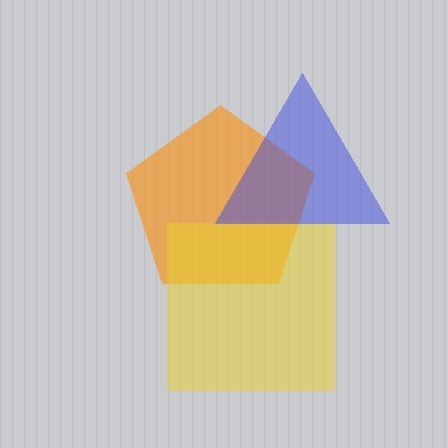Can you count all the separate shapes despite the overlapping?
Yes, there are 3 separate shapes.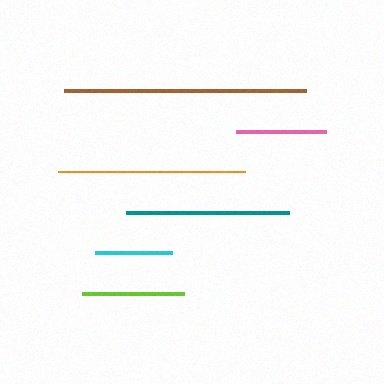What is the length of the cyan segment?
The cyan segment is approximately 77 pixels long.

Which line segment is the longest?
The brown line is the longest at approximately 242 pixels.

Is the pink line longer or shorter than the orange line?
The orange line is longer than the pink line.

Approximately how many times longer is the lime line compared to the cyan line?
The lime line is approximately 1.3 times the length of the cyan line.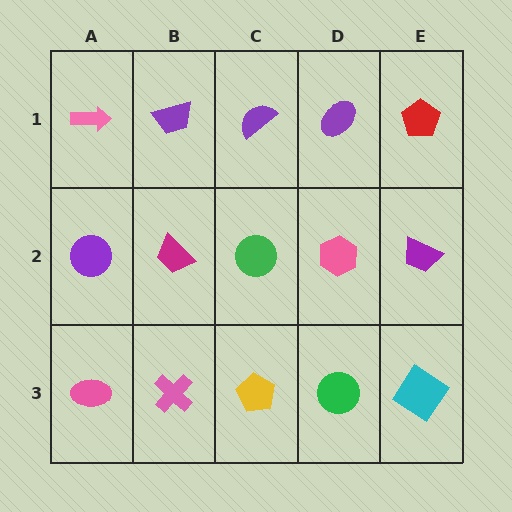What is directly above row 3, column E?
A purple trapezoid.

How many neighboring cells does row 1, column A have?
2.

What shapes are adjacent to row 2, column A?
A pink arrow (row 1, column A), a pink ellipse (row 3, column A), a magenta trapezoid (row 2, column B).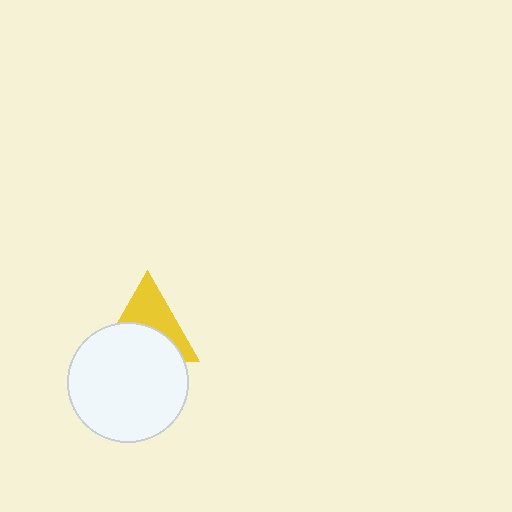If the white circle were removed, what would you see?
You would see the complete yellow triangle.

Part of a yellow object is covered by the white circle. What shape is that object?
It is a triangle.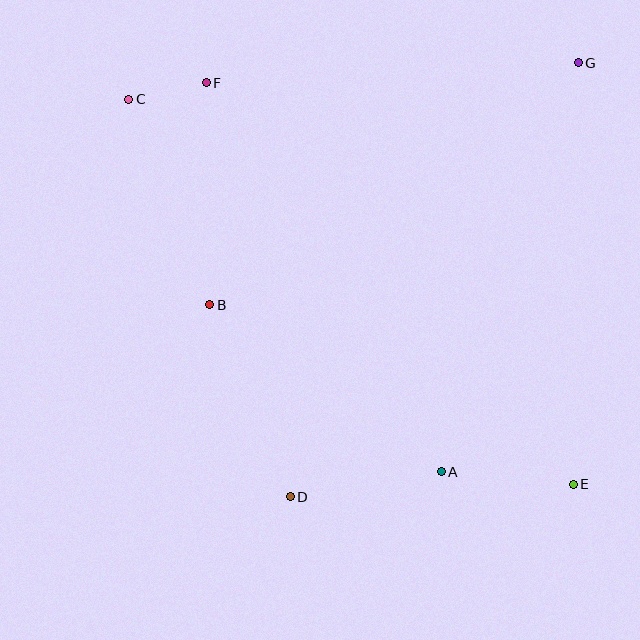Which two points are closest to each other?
Points C and F are closest to each other.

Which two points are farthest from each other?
Points C and E are farthest from each other.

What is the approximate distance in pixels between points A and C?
The distance between A and C is approximately 486 pixels.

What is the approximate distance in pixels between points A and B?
The distance between A and B is approximately 285 pixels.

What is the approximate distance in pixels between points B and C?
The distance between B and C is approximately 221 pixels.